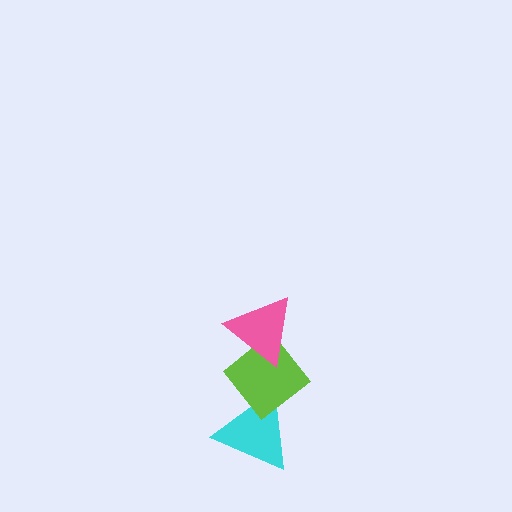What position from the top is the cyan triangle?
The cyan triangle is 3rd from the top.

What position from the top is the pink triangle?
The pink triangle is 1st from the top.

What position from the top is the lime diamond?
The lime diamond is 2nd from the top.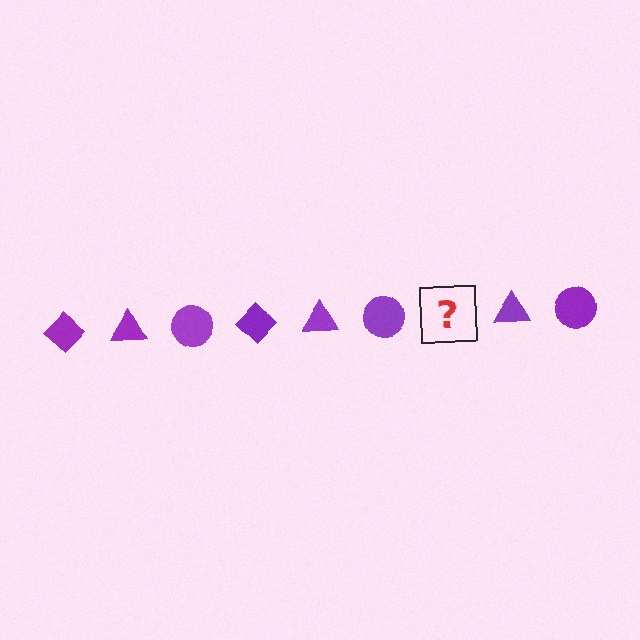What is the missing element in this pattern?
The missing element is a purple diamond.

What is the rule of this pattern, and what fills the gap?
The rule is that the pattern cycles through diamond, triangle, circle shapes in purple. The gap should be filled with a purple diamond.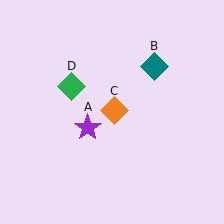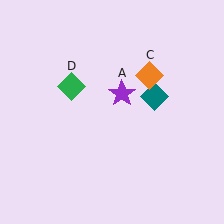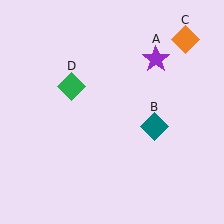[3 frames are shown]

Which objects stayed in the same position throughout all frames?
Green diamond (object D) remained stationary.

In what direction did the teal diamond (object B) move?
The teal diamond (object B) moved down.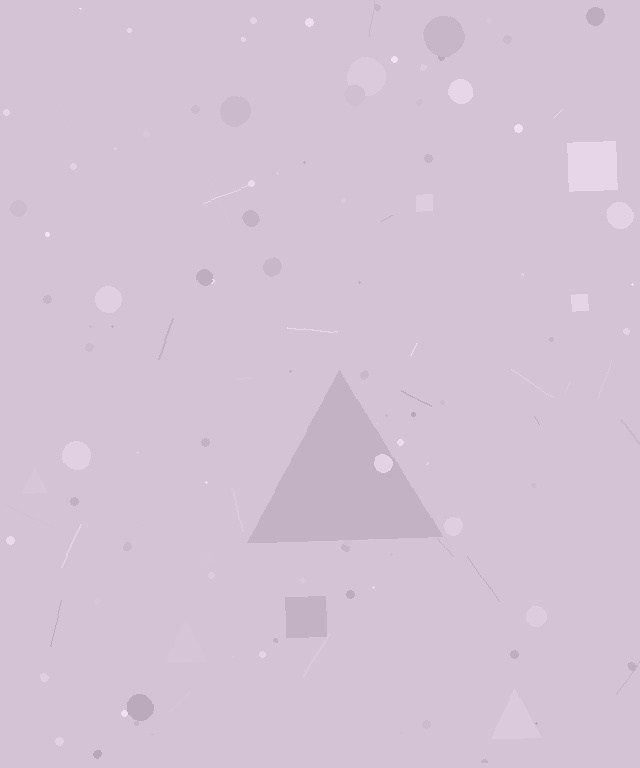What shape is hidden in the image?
A triangle is hidden in the image.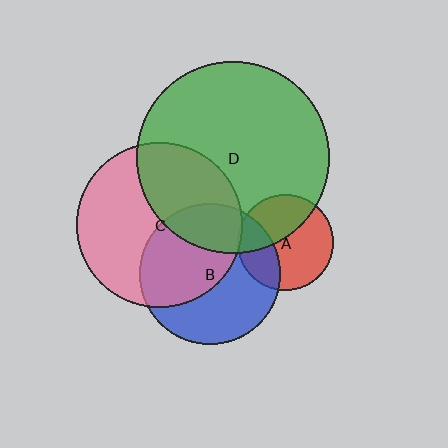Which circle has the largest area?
Circle D (green).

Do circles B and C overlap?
Yes.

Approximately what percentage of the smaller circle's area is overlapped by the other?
Approximately 50%.